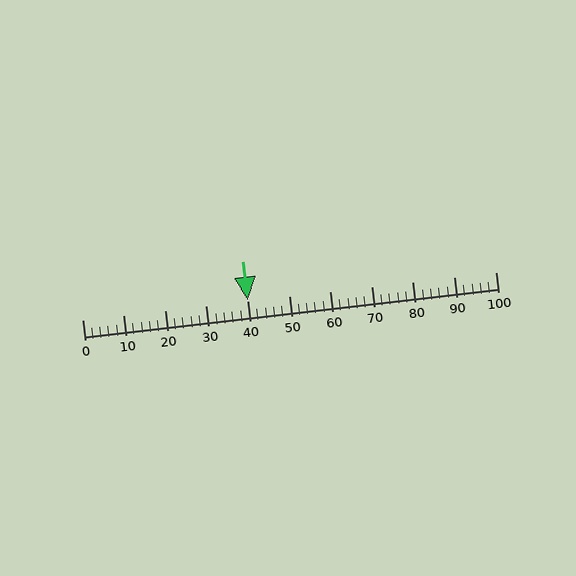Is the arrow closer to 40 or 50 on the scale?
The arrow is closer to 40.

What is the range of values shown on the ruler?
The ruler shows values from 0 to 100.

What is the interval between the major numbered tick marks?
The major tick marks are spaced 10 units apart.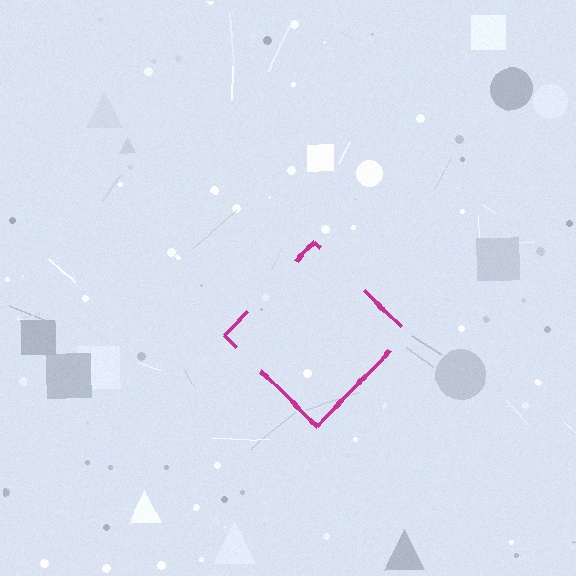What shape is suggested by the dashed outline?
The dashed outline suggests a diamond.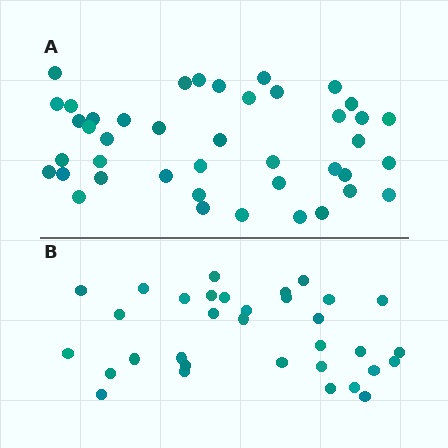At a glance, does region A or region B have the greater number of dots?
Region A (the top region) has more dots.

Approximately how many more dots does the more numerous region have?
Region A has roughly 8 or so more dots than region B.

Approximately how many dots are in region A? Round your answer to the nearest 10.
About 40 dots. (The exact count is 42, which rounds to 40.)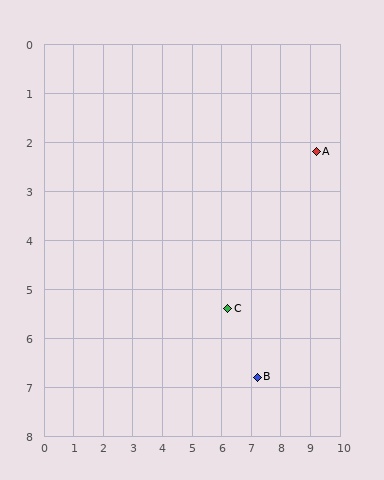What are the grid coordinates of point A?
Point A is at approximately (9.2, 2.2).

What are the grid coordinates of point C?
Point C is at approximately (6.2, 5.4).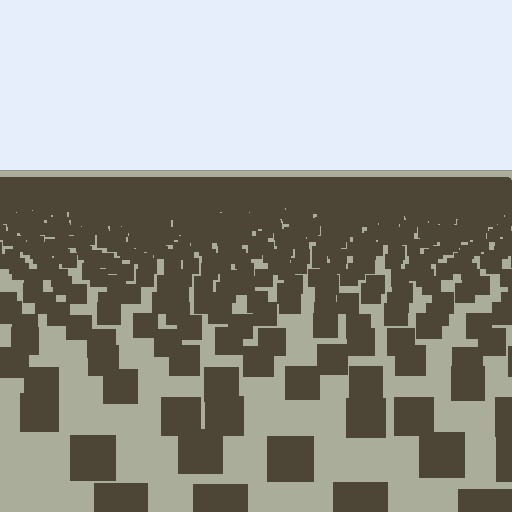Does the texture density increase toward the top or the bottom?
Density increases toward the top.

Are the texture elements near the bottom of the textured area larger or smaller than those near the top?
Larger. Near the bottom, elements are closer to the viewer and appear at a bigger on-screen size.